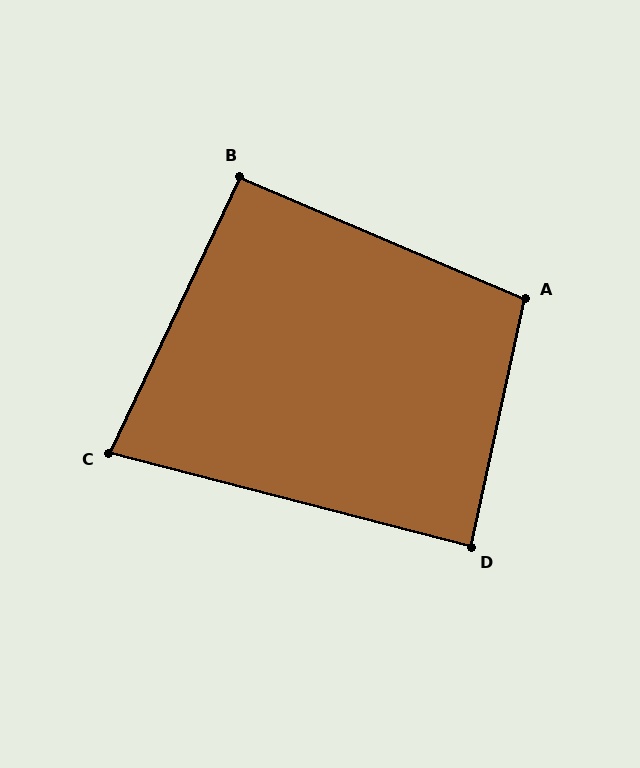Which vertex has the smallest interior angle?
C, at approximately 79 degrees.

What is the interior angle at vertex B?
Approximately 92 degrees (approximately right).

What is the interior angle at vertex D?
Approximately 88 degrees (approximately right).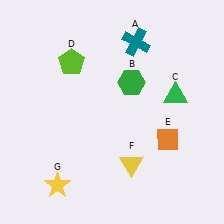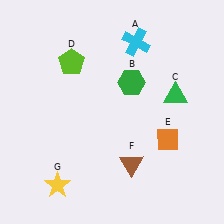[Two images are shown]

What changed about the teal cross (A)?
In Image 1, A is teal. In Image 2, it changed to cyan.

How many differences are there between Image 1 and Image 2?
There are 2 differences between the two images.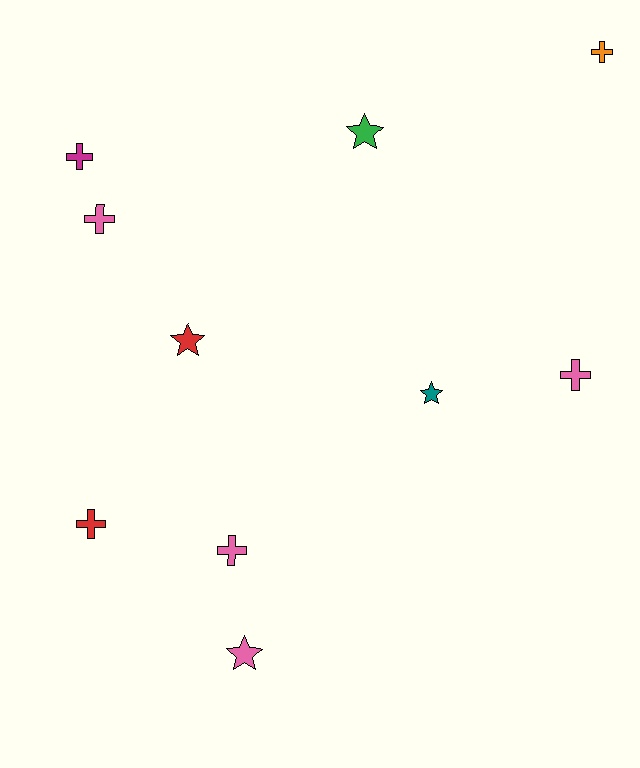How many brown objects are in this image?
There are no brown objects.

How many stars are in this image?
There are 4 stars.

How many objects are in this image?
There are 10 objects.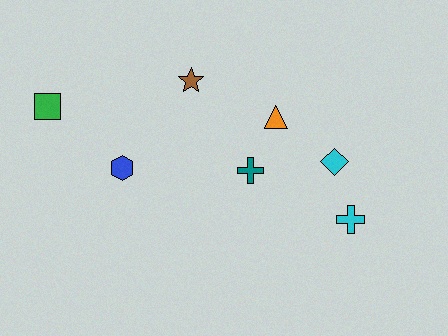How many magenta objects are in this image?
There are no magenta objects.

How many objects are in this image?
There are 7 objects.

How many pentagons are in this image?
There are no pentagons.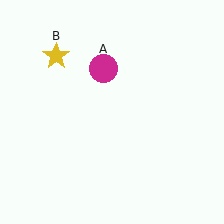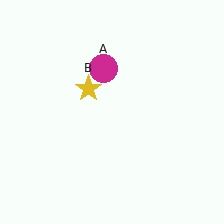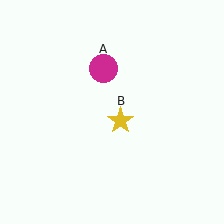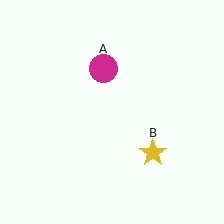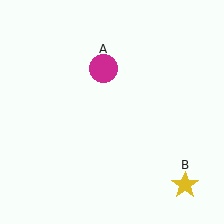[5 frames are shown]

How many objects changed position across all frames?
1 object changed position: yellow star (object B).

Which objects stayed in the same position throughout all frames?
Magenta circle (object A) remained stationary.